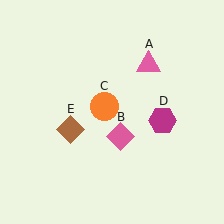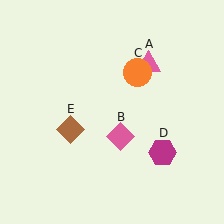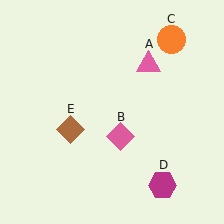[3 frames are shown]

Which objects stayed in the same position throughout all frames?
Pink triangle (object A) and pink diamond (object B) and brown diamond (object E) remained stationary.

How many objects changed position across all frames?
2 objects changed position: orange circle (object C), magenta hexagon (object D).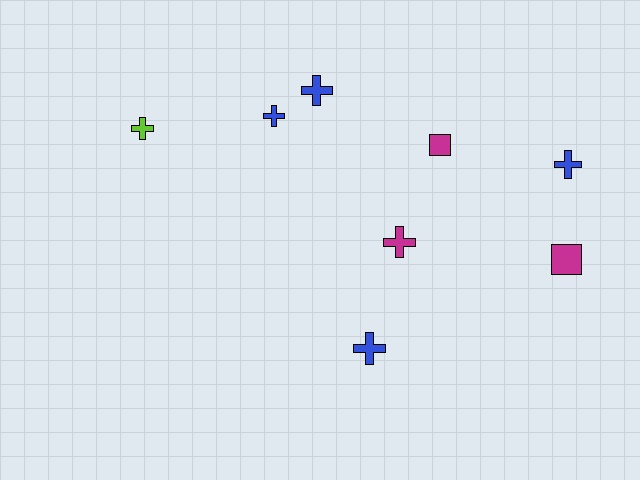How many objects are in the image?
There are 8 objects.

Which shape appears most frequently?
Cross, with 6 objects.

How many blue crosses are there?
There are 4 blue crosses.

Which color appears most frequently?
Blue, with 4 objects.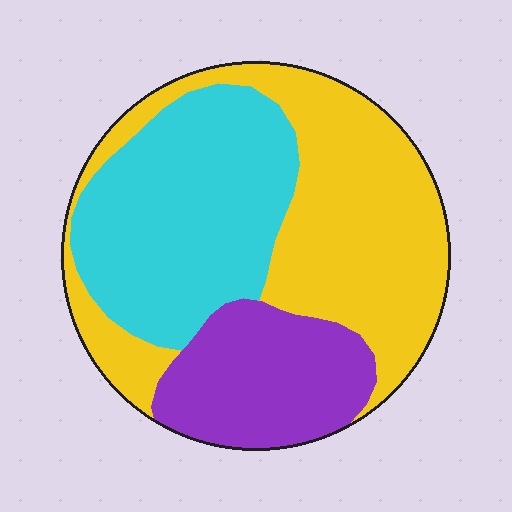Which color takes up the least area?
Purple, at roughly 20%.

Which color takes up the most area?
Yellow, at roughly 45%.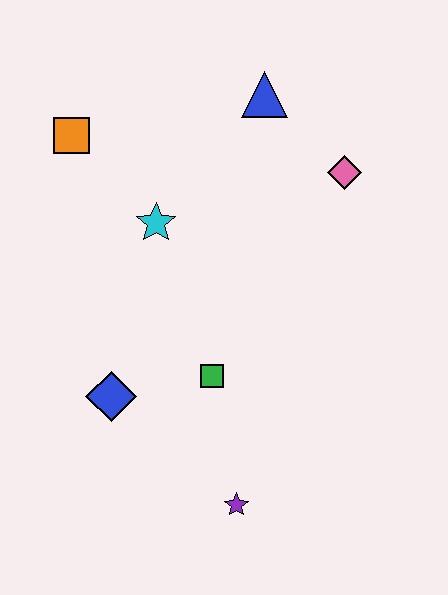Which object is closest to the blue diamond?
The green square is closest to the blue diamond.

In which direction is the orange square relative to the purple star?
The orange square is above the purple star.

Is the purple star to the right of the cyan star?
Yes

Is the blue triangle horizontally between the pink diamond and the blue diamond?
Yes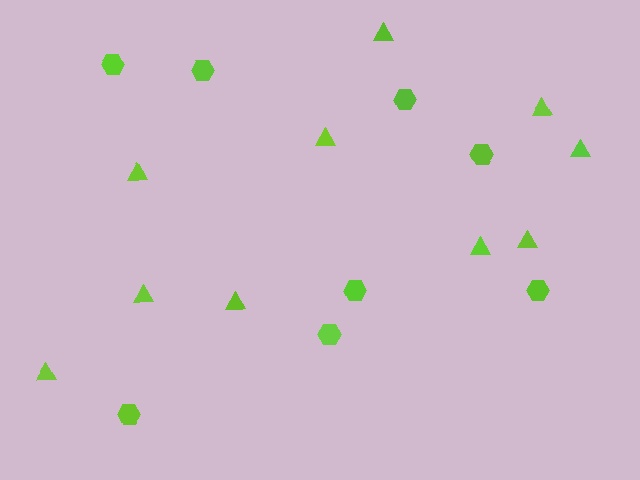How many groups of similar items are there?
There are 2 groups: one group of hexagons (8) and one group of triangles (10).